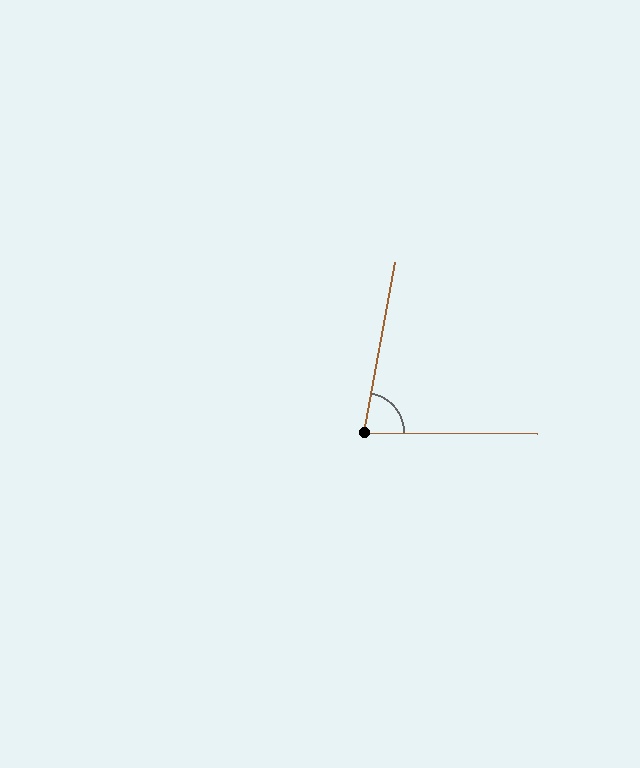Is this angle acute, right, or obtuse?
It is acute.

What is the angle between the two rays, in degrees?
Approximately 80 degrees.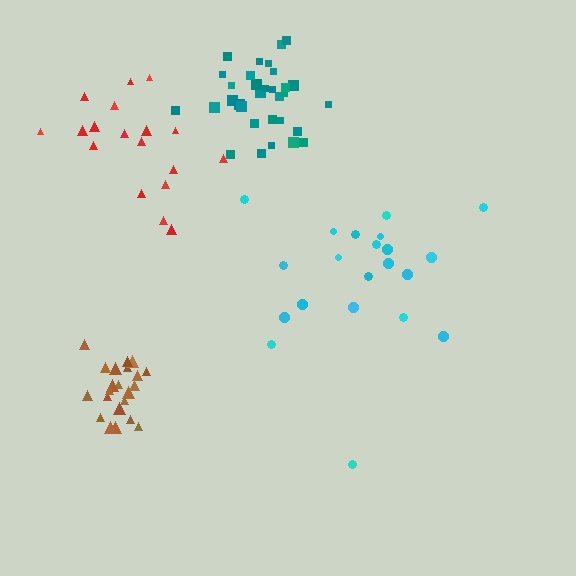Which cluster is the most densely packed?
Brown.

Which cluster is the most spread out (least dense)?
Cyan.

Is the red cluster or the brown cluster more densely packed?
Brown.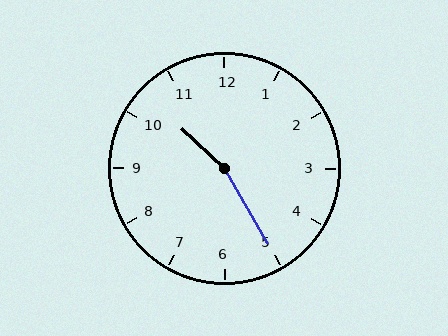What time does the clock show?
10:25.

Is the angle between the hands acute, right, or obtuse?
It is obtuse.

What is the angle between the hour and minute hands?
Approximately 162 degrees.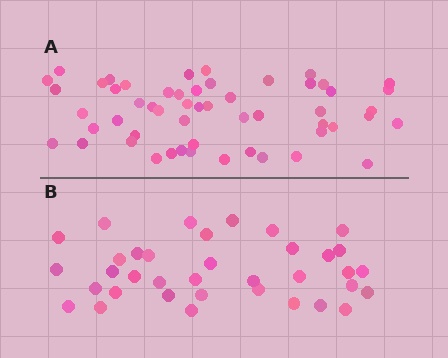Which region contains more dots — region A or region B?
Region A (the top region) has more dots.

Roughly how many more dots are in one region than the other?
Region A has approximately 20 more dots than region B.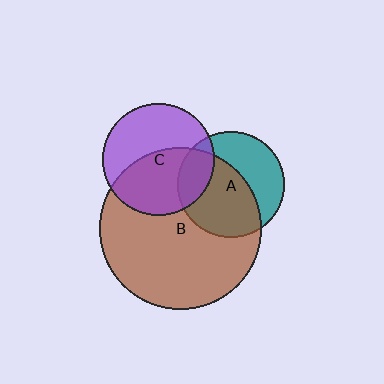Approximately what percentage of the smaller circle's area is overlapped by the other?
Approximately 20%.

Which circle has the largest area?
Circle B (brown).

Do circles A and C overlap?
Yes.